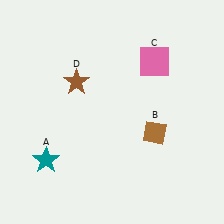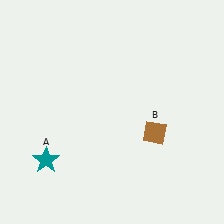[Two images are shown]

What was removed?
The brown star (D), the pink square (C) were removed in Image 2.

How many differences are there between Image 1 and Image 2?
There are 2 differences between the two images.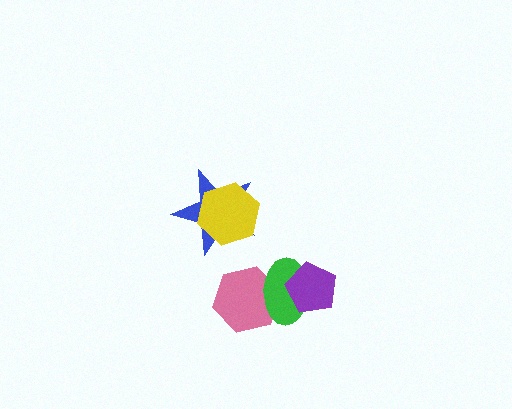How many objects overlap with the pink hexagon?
1 object overlaps with the pink hexagon.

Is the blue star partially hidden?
Yes, it is partially covered by another shape.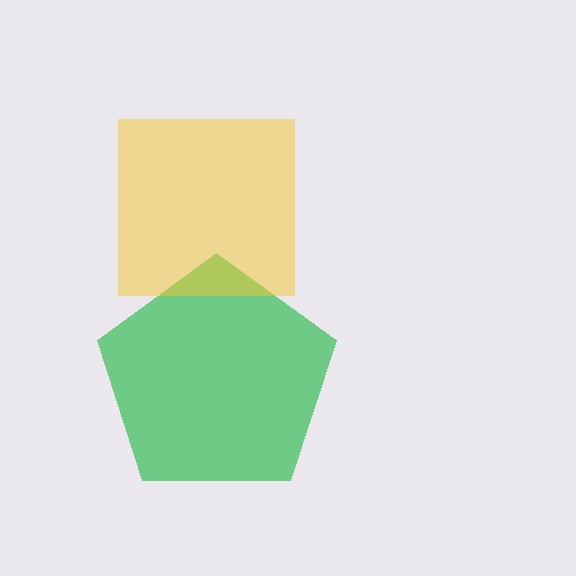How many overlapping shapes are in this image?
There are 2 overlapping shapes in the image.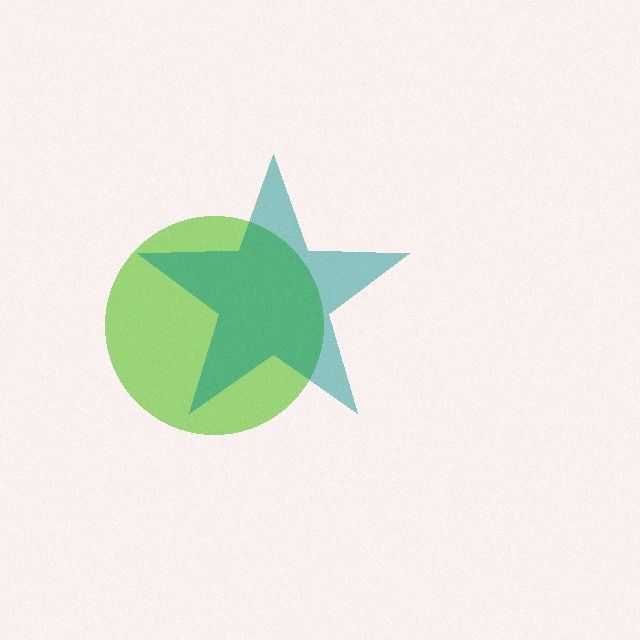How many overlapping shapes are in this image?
There are 2 overlapping shapes in the image.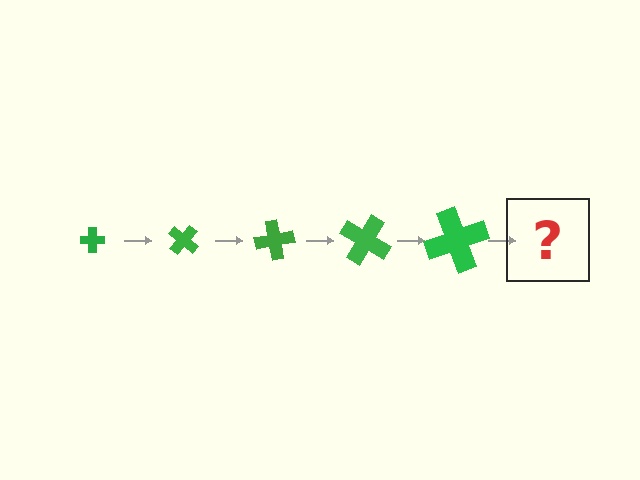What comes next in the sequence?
The next element should be a cross, larger than the previous one and rotated 200 degrees from the start.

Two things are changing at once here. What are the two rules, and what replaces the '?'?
The two rules are that the cross grows larger each step and it rotates 40 degrees each step. The '?' should be a cross, larger than the previous one and rotated 200 degrees from the start.